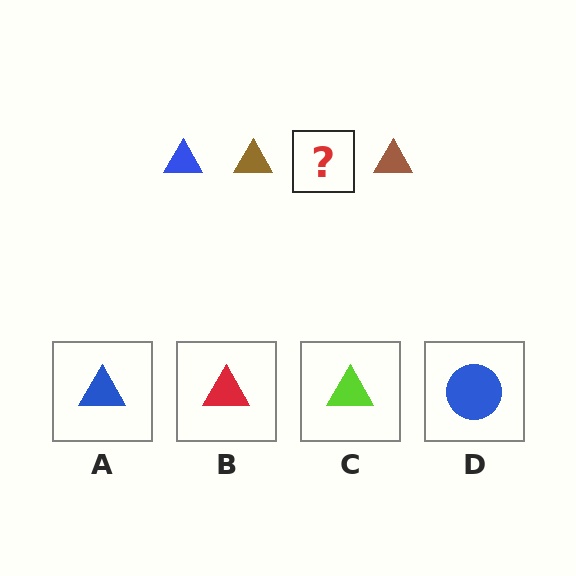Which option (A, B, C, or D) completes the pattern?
A.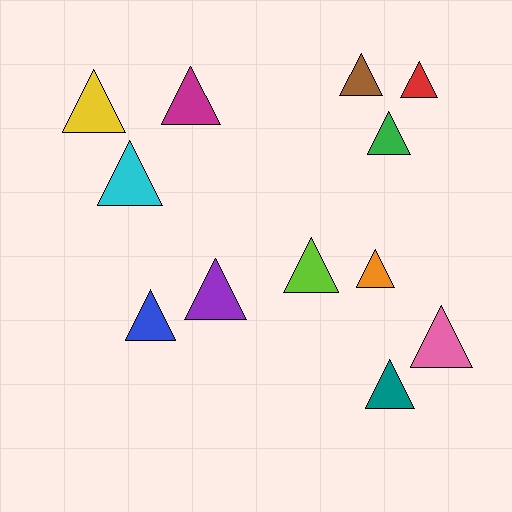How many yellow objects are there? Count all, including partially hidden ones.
There is 1 yellow object.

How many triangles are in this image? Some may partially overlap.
There are 12 triangles.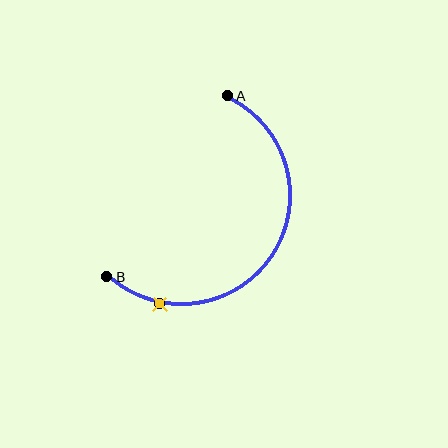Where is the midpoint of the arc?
The arc midpoint is the point on the curve farthest from the straight line joining A and B. It sits to the right of that line.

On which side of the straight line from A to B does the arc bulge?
The arc bulges to the right of the straight line connecting A and B.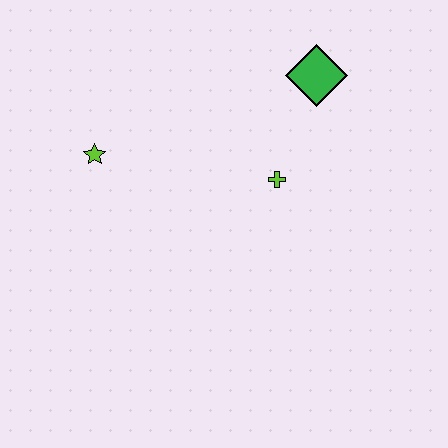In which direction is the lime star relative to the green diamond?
The lime star is to the left of the green diamond.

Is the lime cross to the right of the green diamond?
No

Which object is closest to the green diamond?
The lime cross is closest to the green diamond.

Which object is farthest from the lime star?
The green diamond is farthest from the lime star.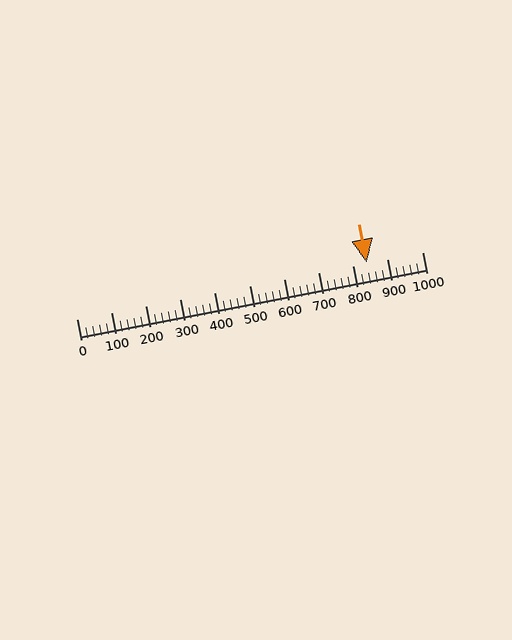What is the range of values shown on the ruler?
The ruler shows values from 0 to 1000.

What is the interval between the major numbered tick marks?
The major tick marks are spaced 100 units apart.